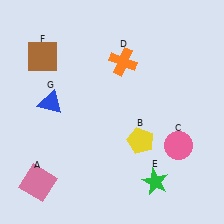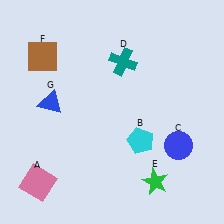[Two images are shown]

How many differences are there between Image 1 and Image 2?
There are 3 differences between the two images.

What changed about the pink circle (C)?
In Image 1, C is pink. In Image 2, it changed to blue.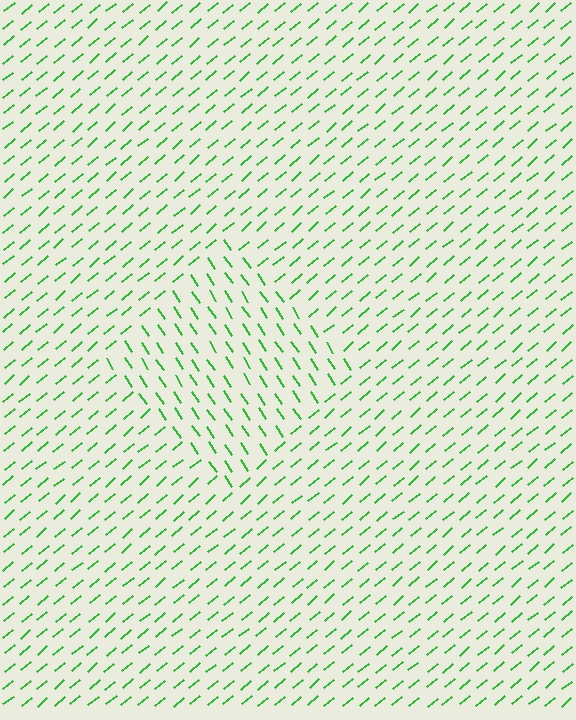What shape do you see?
I see a diamond.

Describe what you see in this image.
The image is filled with small green line segments. A diamond region in the image has lines oriented differently from the surrounding lines, creating a visible texture boundary.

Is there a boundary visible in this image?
Yes, there is a texture boundary formed by a change in line orientation.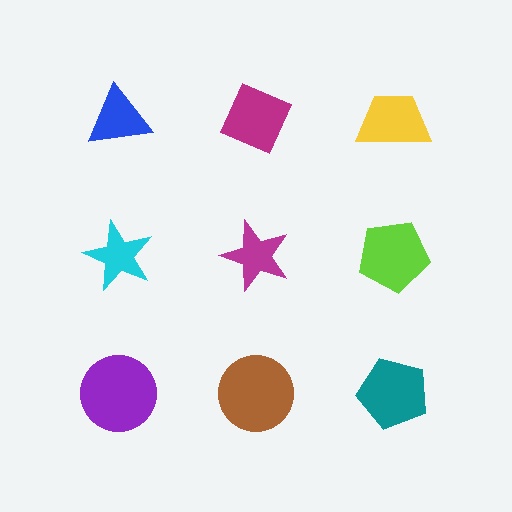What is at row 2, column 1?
A cyan star.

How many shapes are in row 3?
3 shapes.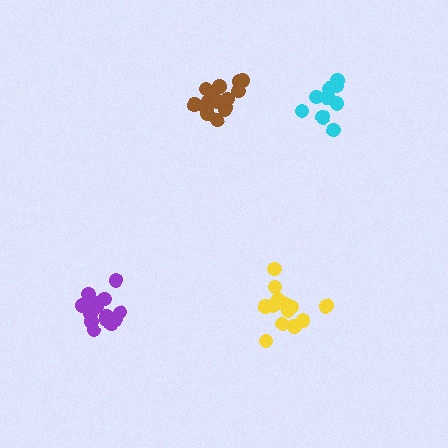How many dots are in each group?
Group 1: 16 dots, Group 2: 16 dots, Group 3: 11 dots, Group 4: 15 dots (58 total).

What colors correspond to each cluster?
The clusters are colored: yellow, brown, cyan, purple.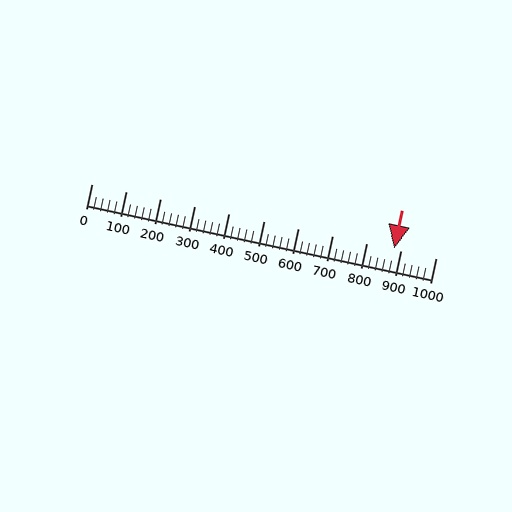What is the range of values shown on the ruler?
The ruler shows values from 0 to 1000.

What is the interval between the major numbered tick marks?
The major tick marks are spaced 100 units apart.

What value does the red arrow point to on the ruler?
The red arrow points to approximately 880.